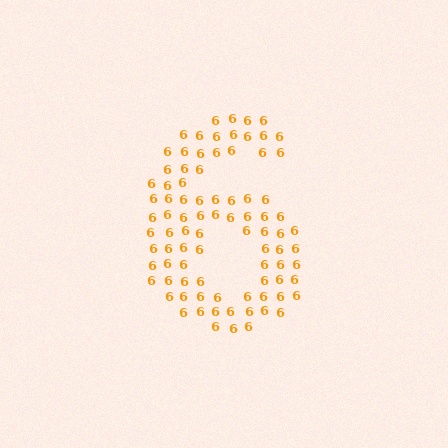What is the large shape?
The large shape is the digit 6.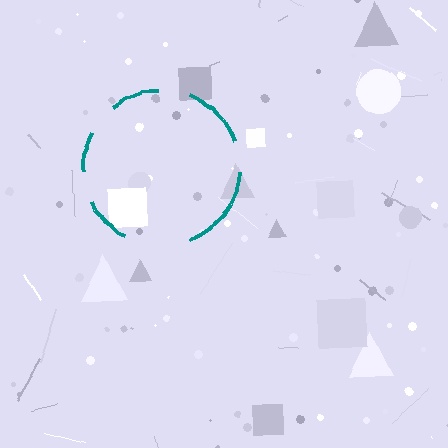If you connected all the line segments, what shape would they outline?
They would outline a circle.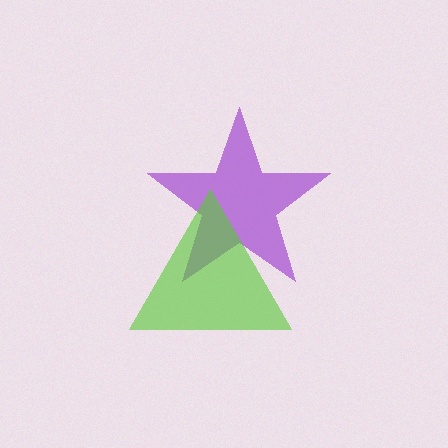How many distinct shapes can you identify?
There are 2 distinct shapes: a purple star, a lime triangle.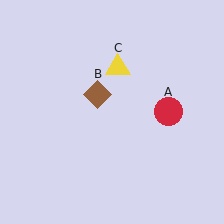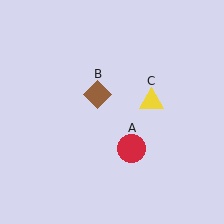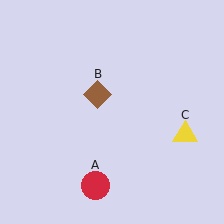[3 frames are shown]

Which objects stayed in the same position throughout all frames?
Brown diamond (object B) remained stationary.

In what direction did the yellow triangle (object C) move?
The yellow triangle (object C) moved down and to the right.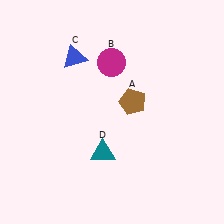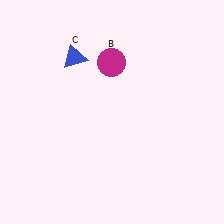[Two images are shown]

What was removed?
The brown pentagon (A), the teal triangle (D) were removed in Image 2.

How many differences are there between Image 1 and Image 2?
There are 2 differences between the two images.